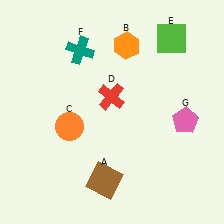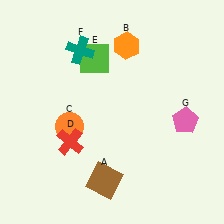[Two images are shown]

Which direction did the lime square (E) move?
The lime square (E) moved left.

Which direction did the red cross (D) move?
The red cross (D) moved down.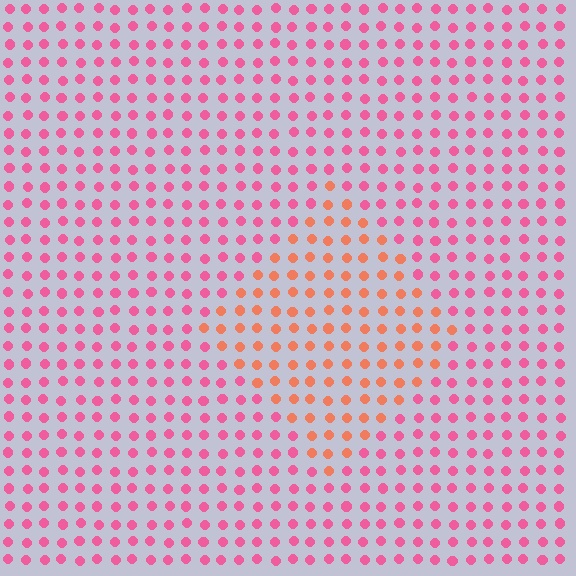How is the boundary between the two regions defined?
The boundary is defined purely by a slight shift in hue (about 39 degrees). Spacing, size, and orientation are identical on both sides.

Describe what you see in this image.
The image is filled with small pink elements in a uniform arrangement. A diamond-shaped region is visible where the elements are tinted to a slightly different hue, forming a subtle color boundary.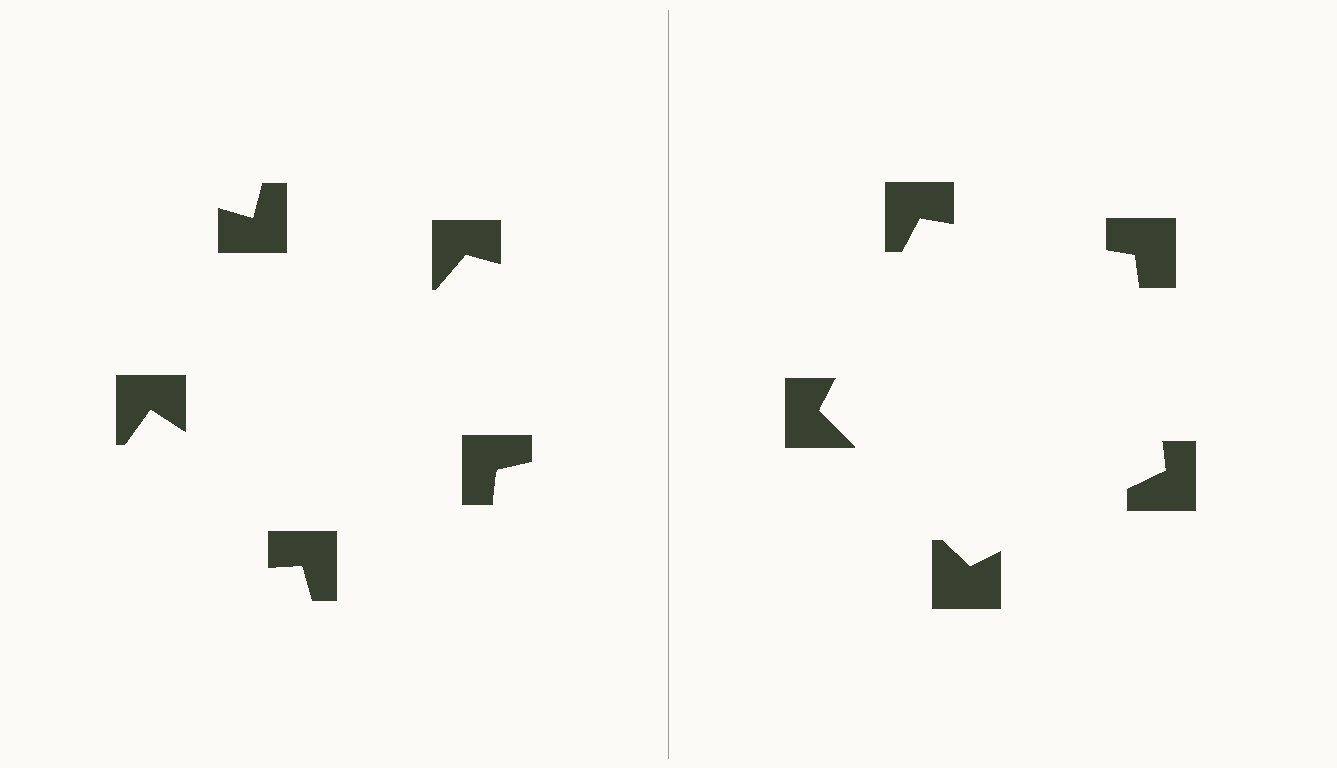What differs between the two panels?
The notched squares are positioned identically on both sides; only the wedge orientations differ. On the right they align to a pentagon; on the left they are misaligned.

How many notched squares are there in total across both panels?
10 — 5 on each side.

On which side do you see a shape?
An illusory pentagon appears on the right side. On the left side the wedge cuts are rotated, so no coherent shape forms.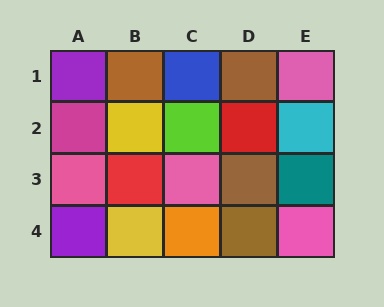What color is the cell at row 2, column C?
Lime.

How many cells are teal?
1 cell is teal.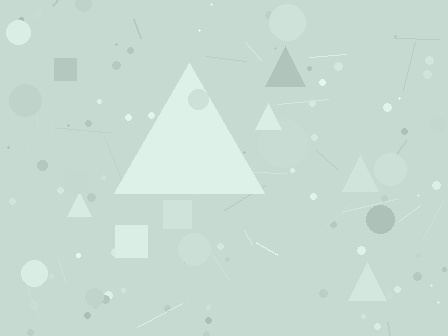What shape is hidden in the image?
A triangle is hidden in the image.